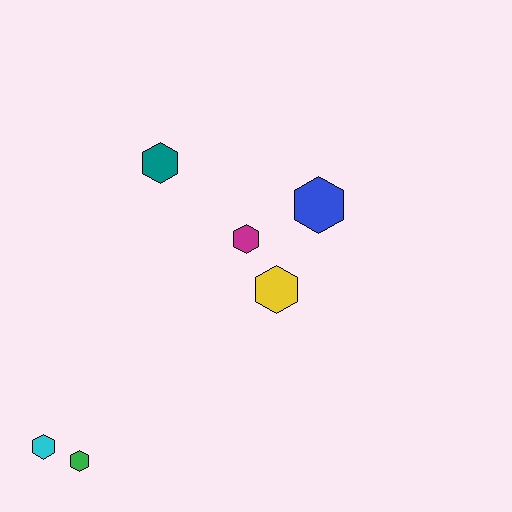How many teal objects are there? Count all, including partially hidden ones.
There is 1 teal object.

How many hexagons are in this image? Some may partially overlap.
There are 6 hexagons.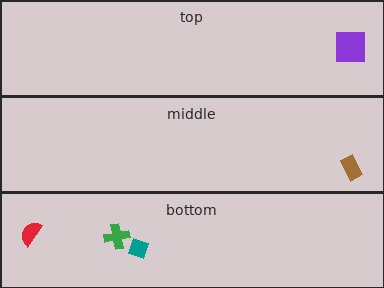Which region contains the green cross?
The bottom region.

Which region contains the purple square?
The top region.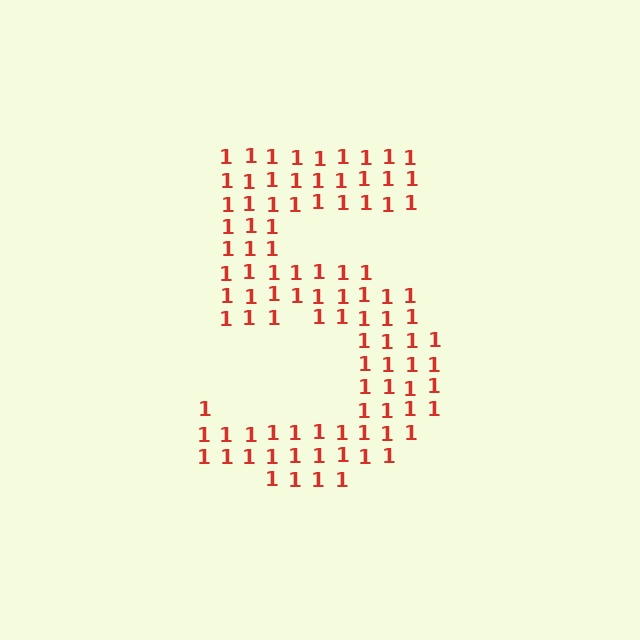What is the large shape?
The large shape is the digit 5.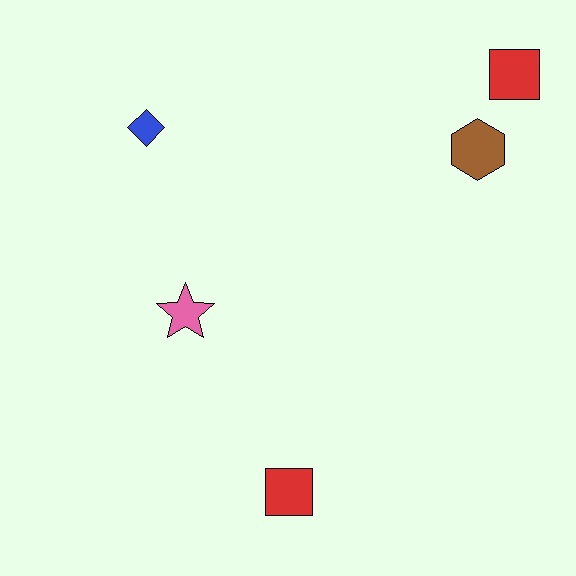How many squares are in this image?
There are 2 squares.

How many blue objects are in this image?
There is 1 blue object.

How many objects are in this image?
There are 5 objects.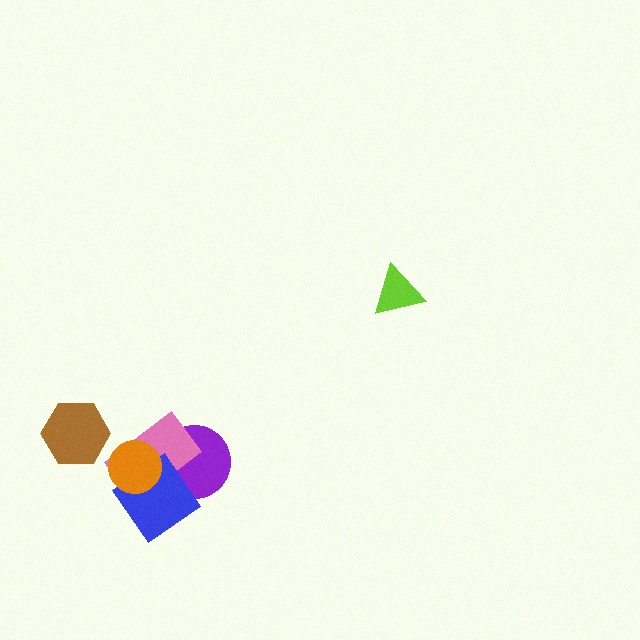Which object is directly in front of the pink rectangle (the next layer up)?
The blue diamond is directly in front of the pink rectangle.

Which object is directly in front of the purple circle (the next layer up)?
The pink rectangle is directly in front of the purple circle.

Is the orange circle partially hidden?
No, no other shape covers it.